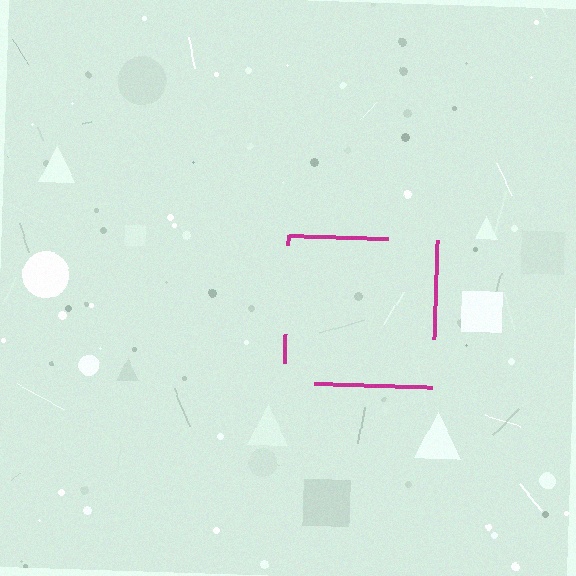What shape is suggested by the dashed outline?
The dashed outline suggests a square.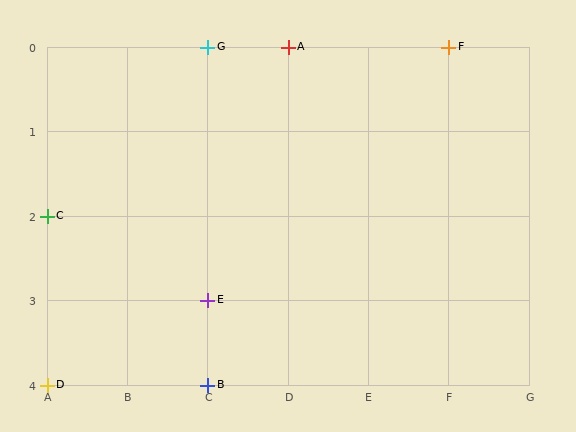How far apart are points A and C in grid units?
Points A and C are 3 columns and 2 rows apart (about 3.6 grid units diagonally).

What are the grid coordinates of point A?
Point A is at grid coordinates (D, 0).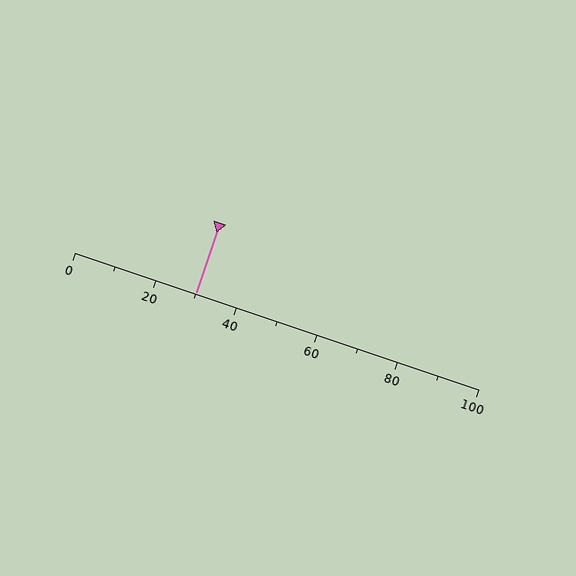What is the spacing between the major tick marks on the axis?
The major ticks are spaced 20 apart.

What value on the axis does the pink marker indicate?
The marker indicates approximately 30.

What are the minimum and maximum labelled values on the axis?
The axis runs from 0 to 100.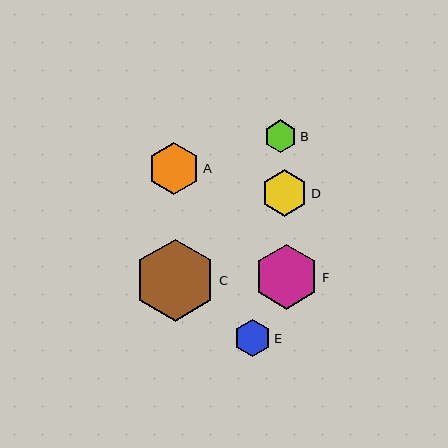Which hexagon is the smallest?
Hexagon B is the smallest with a size of approximately 32 pixels.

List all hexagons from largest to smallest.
From largest to smallest: C, F, A, D, E, B.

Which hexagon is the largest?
Hexagon C is the largest with a size of approximately 82 pixels.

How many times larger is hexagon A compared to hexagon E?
Hexagon A is approximately 1.4 times the size of hexagon E.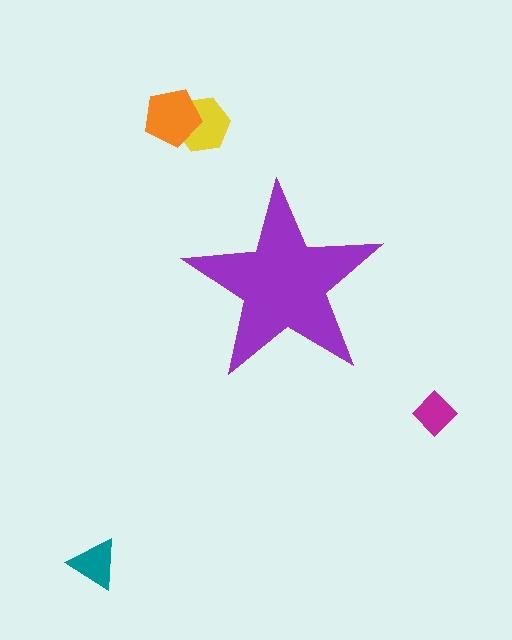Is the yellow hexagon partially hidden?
No, the yellow hexagon is fully visible.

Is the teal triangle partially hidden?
No, the teal triangle is fully visible.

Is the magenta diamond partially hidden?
No, the magenta diamond is fully visible.